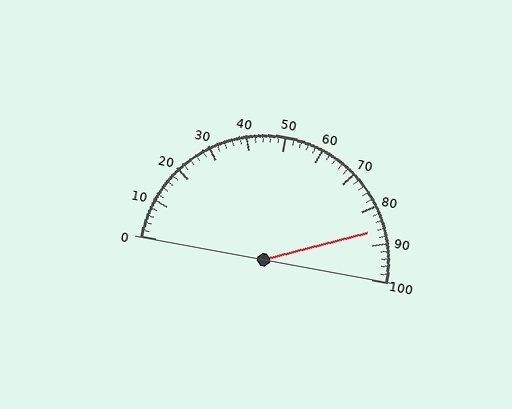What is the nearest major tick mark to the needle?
The nearest major tick mark is 90.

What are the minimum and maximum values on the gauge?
The gauge ranges from 0 to 100.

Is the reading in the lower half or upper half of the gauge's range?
The reading is in the upper half of the range (0 to 100).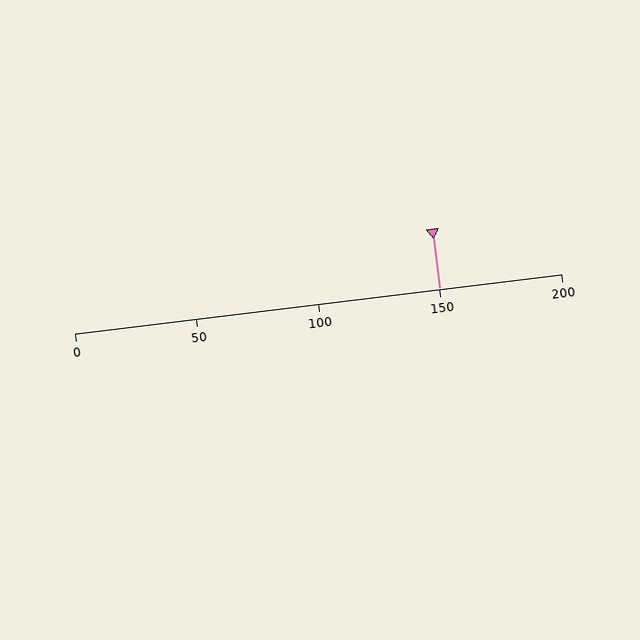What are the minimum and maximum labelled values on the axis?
The axis runs from 0 to 200.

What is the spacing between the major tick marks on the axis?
The major ticks are spaced 50 apart.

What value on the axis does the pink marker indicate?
The marker indicates approximately 150.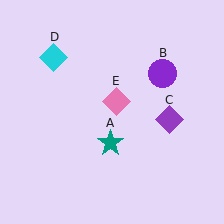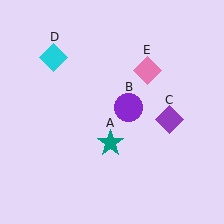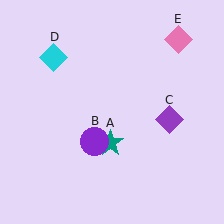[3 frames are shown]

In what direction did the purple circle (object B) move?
The purple circle (object B) moved down and to the left.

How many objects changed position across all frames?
2 objects changed position: purple circle (object B), pink diamond (object E).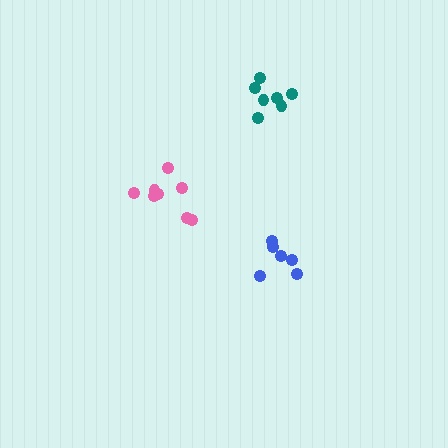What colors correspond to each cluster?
The clusters are colored: teal, blue, pink.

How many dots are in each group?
Group 1: 7 dots, Group 2: 6 dots, Group 3: 8 dots (21 total).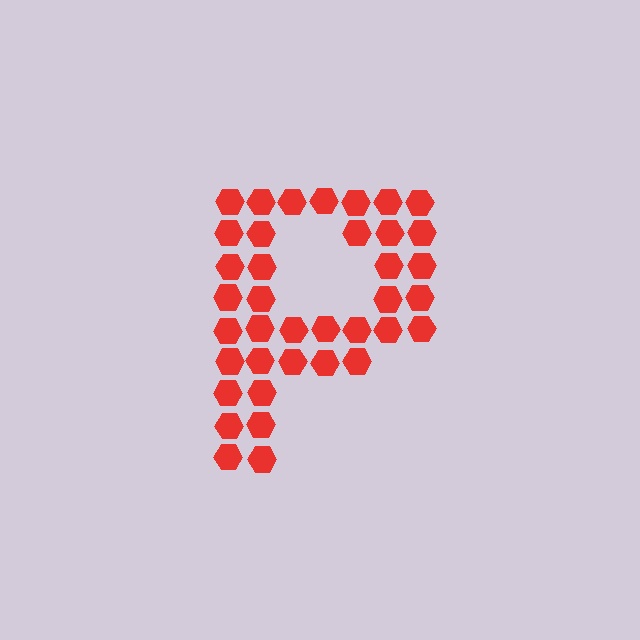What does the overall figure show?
The overall figure shows the letter P.